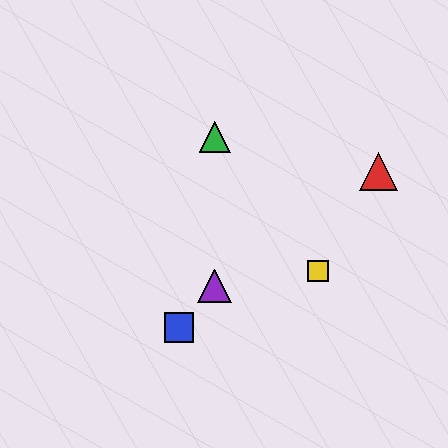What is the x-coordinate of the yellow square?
The yellow square is at x≈318.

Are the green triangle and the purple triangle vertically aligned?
Yes, both are at x≈215.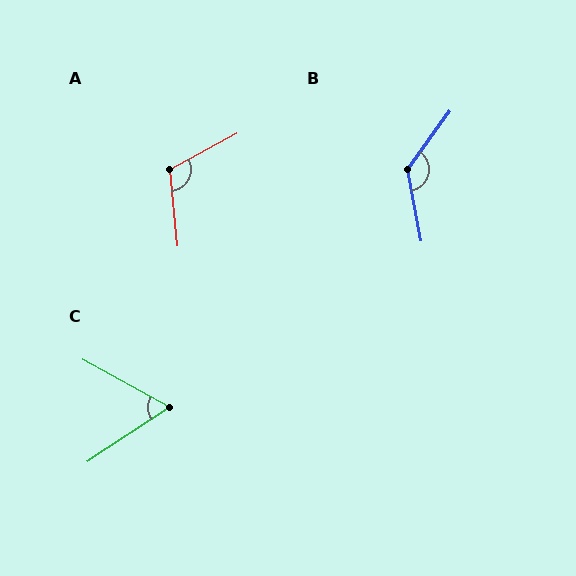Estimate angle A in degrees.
Approximately 113 degrees.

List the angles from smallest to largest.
C (62°), A (113°), B (133°).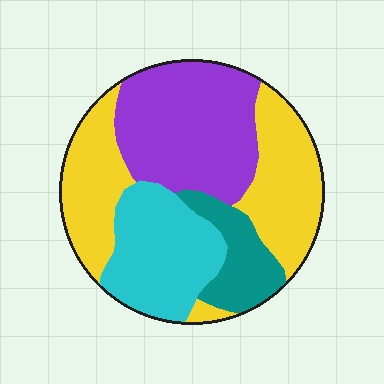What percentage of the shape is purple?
Purple takes up about one third (1/3) of the shape.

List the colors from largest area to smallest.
From largest to smallest: yellow, purple, cyan, teal.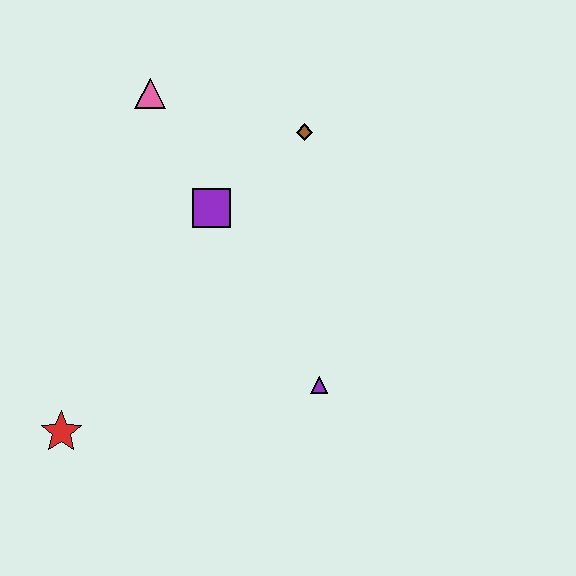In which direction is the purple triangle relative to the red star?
The purple triangle is to the right of the red star.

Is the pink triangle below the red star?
No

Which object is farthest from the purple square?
The red star is farthest from the purple square.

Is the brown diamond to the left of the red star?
No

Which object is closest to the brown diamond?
The purple square is closest to the brown diamond.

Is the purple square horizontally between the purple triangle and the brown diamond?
No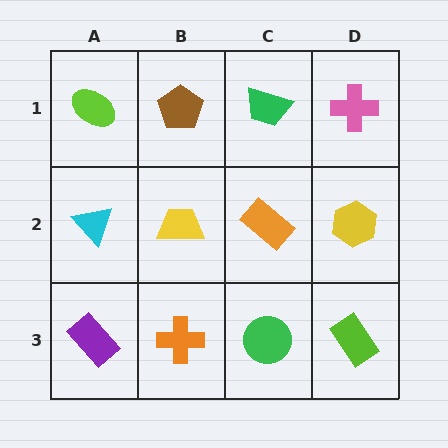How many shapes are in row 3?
4 shapes.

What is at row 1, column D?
A pink cross.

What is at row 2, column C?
An orange rectangle.